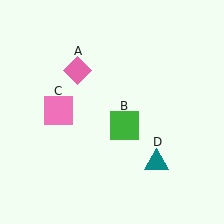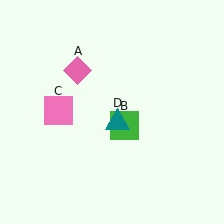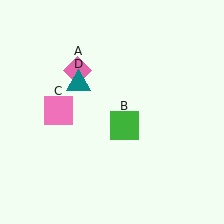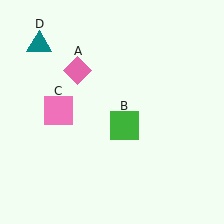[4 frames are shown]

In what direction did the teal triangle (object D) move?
The teal triangle (object D) moved up and to the left.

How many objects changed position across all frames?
1 object changed position: teal triangle (object D).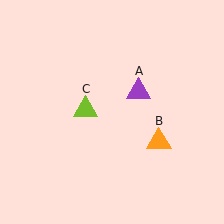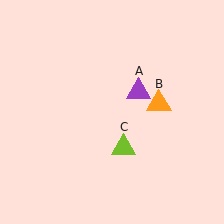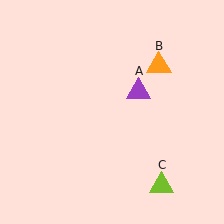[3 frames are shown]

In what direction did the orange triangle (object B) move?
The orange triangle (object B) moved up.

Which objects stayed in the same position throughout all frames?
Purple triangle (object A) remained stationary.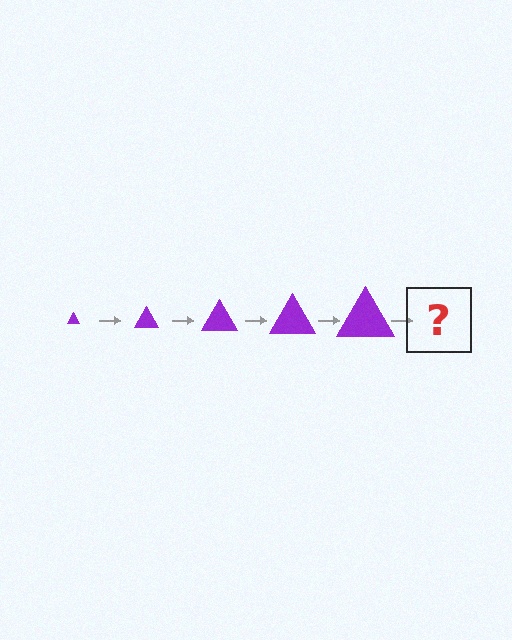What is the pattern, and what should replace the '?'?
The pattern is that the triangle gets progressively larger each step. The '?' should be a purple triangle, larger than the previous one.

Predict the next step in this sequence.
The next step is a purple triangle, larger than the previous one.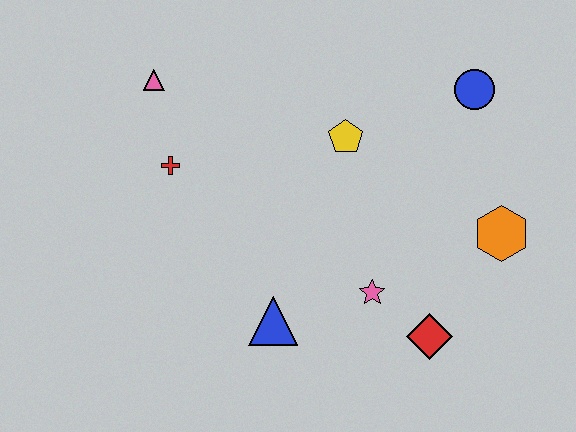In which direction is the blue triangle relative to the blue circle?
The blue triangle is below the blue circle.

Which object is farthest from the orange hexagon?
The pink triangle is farthest from the orange hexagon.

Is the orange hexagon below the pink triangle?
Yes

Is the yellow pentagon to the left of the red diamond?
Yes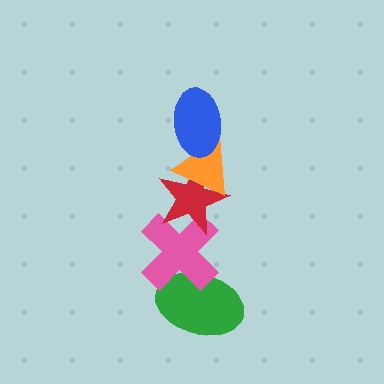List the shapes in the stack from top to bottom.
From top to bottom: the blue ellipse, the orange triangle, the red star, the pink cross, the green ellipse.